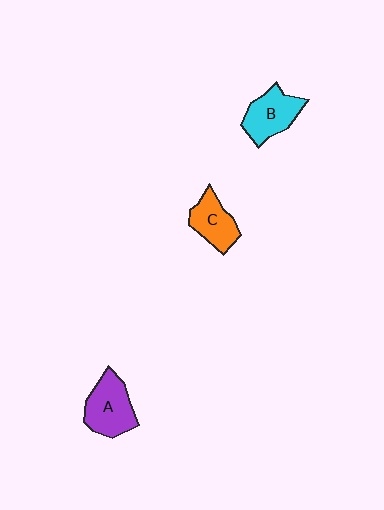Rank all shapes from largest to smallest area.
From largest to smallest: A (purple), B (cyan), C (orange).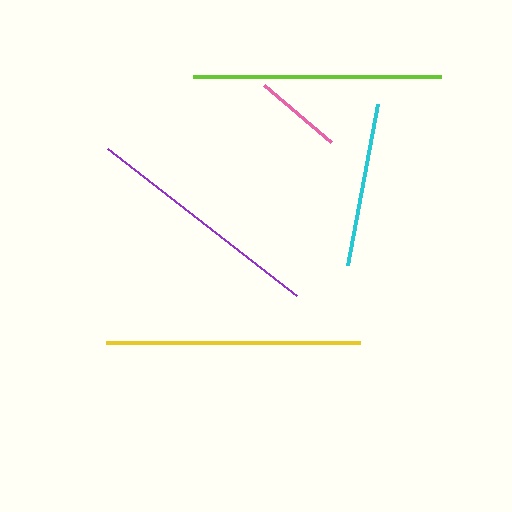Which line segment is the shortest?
The pink line is the shortest at approximately 88 pixels.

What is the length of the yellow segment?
The yellow segment is approximately 254 pixels long.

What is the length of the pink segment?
The pink segment is approximately 88 pixels long.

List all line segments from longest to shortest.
From longest to shortest: yellow, lime, purple, cyan, pink.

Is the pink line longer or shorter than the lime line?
The lime line is longer than the pink line.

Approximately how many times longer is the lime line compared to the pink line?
The lime line is approximately 2.8 times the length of the pink line.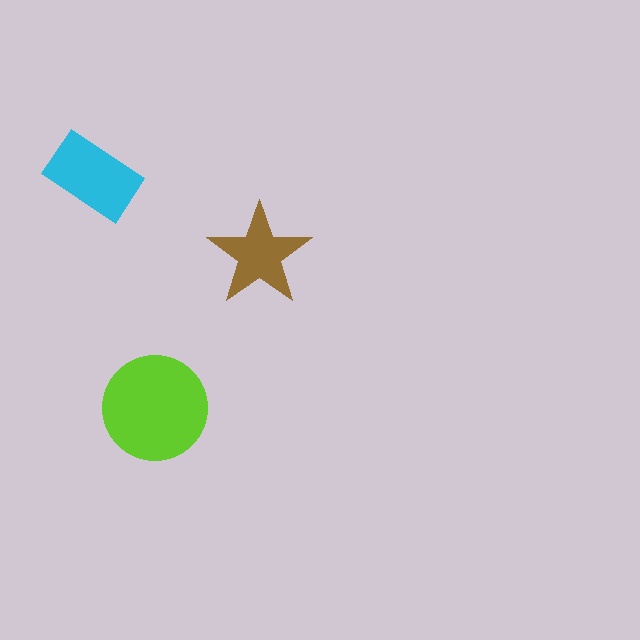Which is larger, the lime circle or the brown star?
The lime circle.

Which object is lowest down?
The lime circle is bottommost.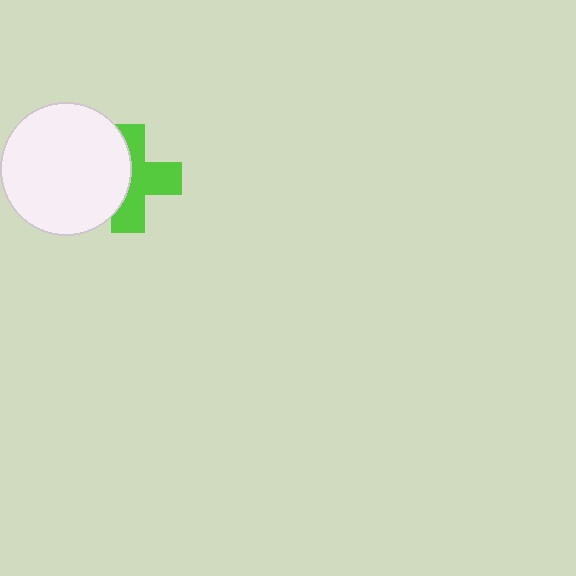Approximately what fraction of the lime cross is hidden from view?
Roughly 42% of the lime cross is hidden behind the white circle.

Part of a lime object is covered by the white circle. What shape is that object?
It is a cross.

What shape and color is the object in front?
The object in front is a white circle.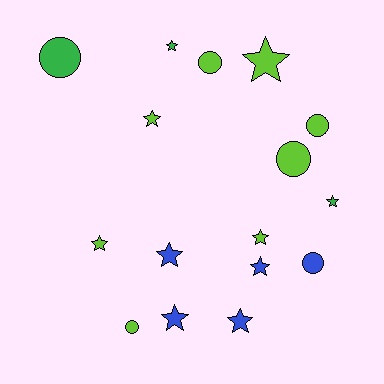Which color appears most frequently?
Lime, with 8 objects.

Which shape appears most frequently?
Star, with 10 objects.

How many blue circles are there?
There is 1 blue circle.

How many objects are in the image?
There are 16 objects.